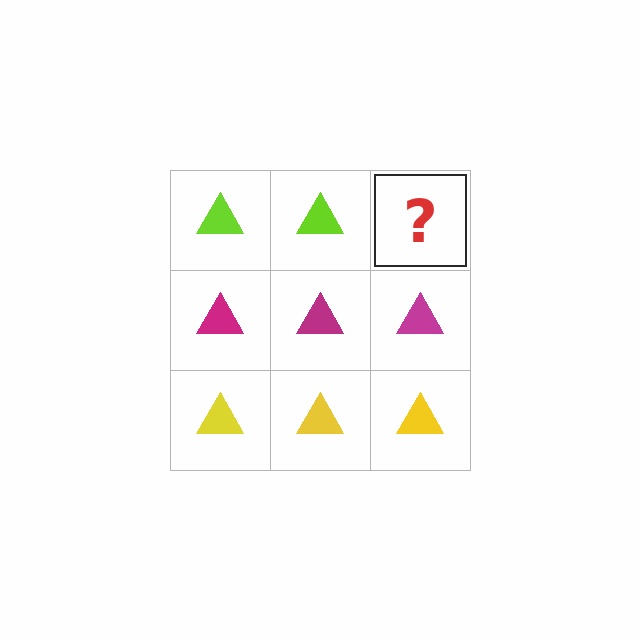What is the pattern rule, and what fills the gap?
The rule is that each row has a consistent color. The gap should be filled with a lime triangle.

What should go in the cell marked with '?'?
The missing cell should contain a lime triangle.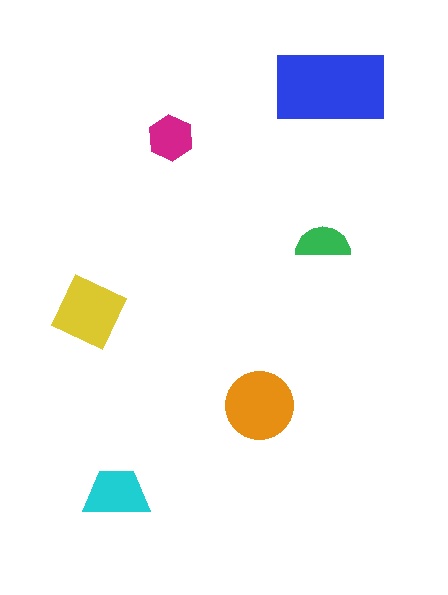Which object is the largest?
The blue rectangle.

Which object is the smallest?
The green semicircle.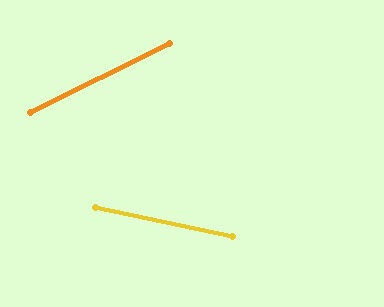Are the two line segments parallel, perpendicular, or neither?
Neither parallel nor perpendicular — they differ by about 38°.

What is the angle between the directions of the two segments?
Approximately 38 degrees.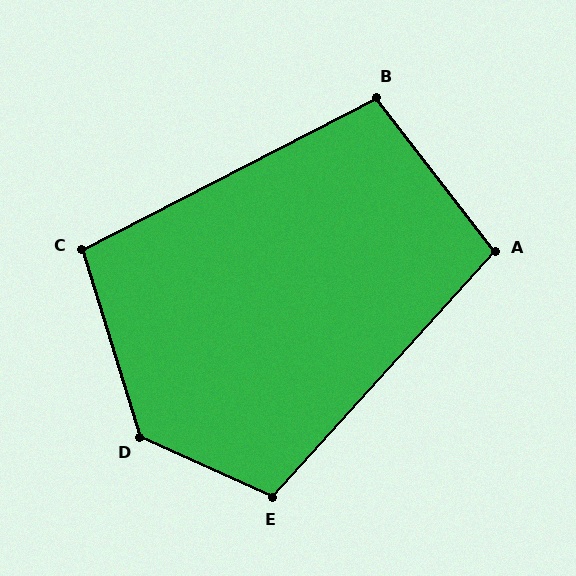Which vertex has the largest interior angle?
D, at approximately 132 degrees.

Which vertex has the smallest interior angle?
C, at approximately 100 degrees.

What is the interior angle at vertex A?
Approximately 100 degrees (obtuse).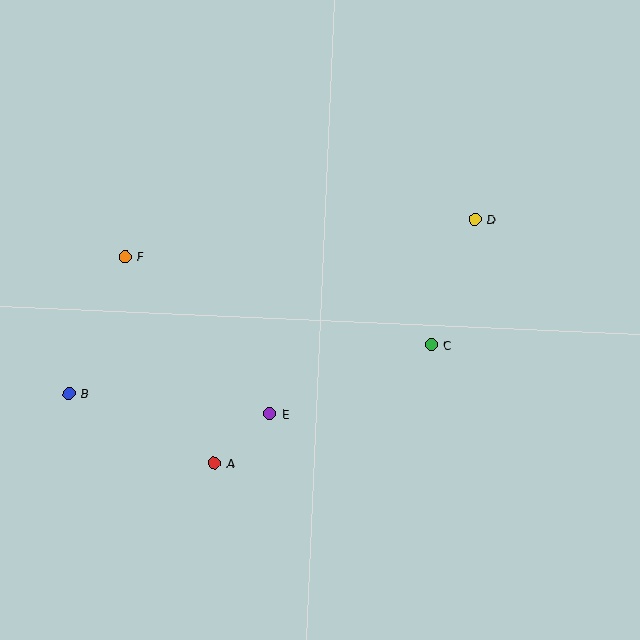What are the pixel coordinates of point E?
Point E is at (270, 414).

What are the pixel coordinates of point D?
Point D is at (475, 219).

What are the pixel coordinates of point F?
Point F is at (125, 256).